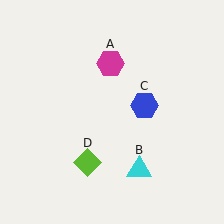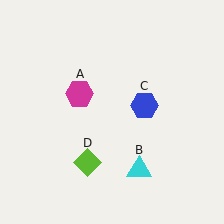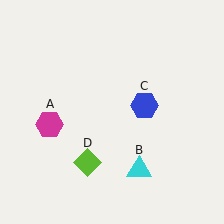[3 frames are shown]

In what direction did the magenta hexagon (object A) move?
The magenta hexagon (object A) moved down and to the left.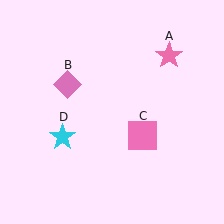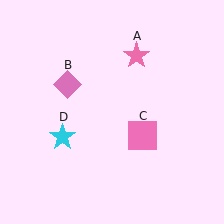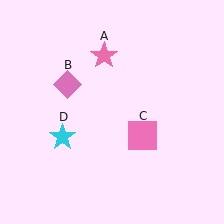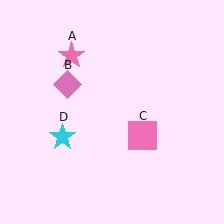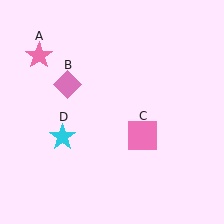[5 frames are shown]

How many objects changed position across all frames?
1 object changed position: pink star (object A).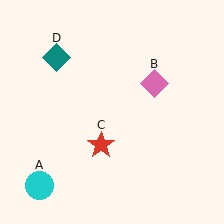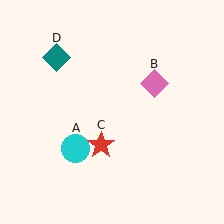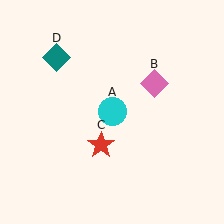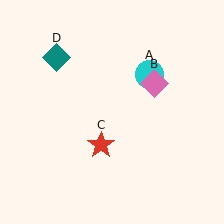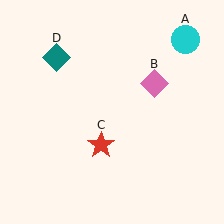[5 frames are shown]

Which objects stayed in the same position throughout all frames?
Pink diamond (object B) and red star (object C) and teal diamond (object D) remained stationary.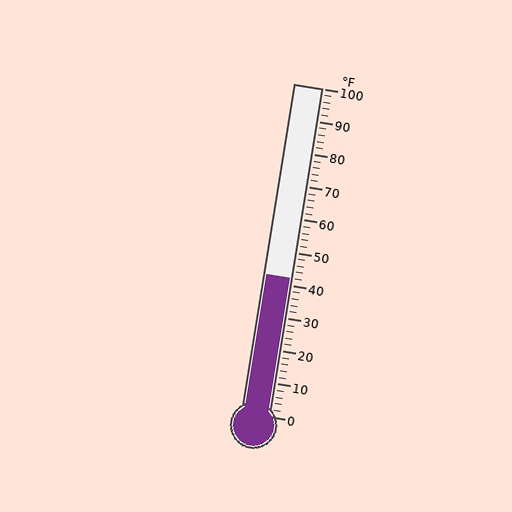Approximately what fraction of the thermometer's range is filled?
The thermometer is filled to approximately 40% of its range.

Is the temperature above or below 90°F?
The temperature is below 90°F.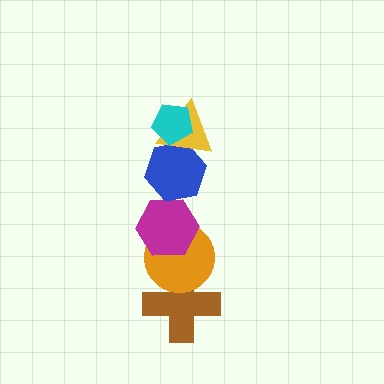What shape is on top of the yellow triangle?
The cyan pentagon is on top of the yellow triangle.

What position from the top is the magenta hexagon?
The magenta hexagon is 4th from the top.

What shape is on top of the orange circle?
The magenta hexagon is on top of the orange circle.